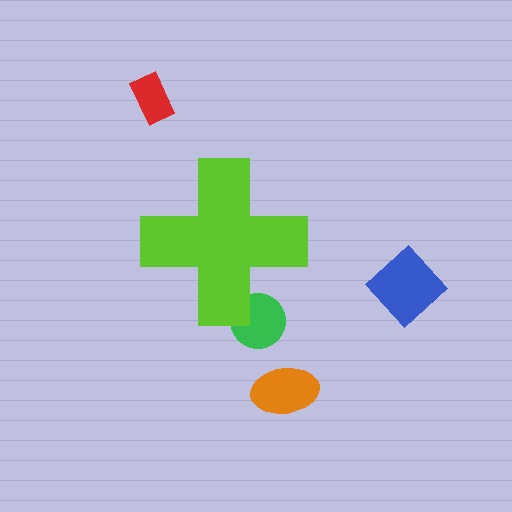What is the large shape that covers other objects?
A lime cross.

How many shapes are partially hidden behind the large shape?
1 shape is partially hidden.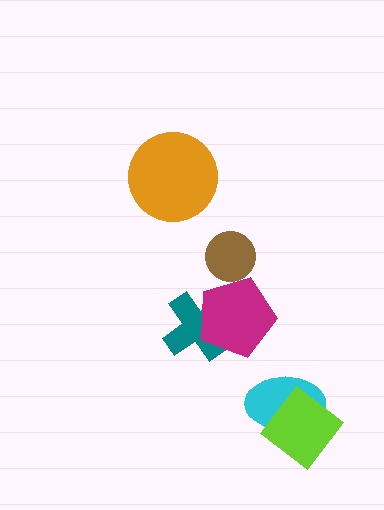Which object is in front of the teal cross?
The magenta pentagon is in front of the teal cross.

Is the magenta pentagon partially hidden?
No, no other shape covers it.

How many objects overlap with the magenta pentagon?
1 object overlaps with the magenta pentagon.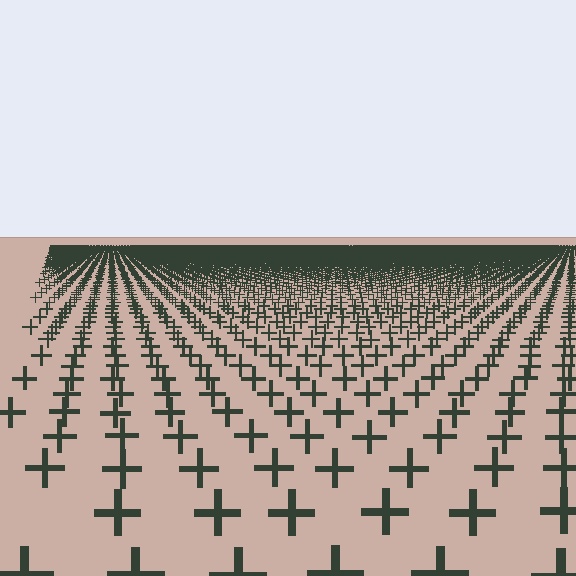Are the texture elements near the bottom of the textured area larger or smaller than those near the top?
Larger. Near the bottom, elements are closer to the viewer and appear at a bigger on-screen size.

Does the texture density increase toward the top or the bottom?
Density increases toward the top.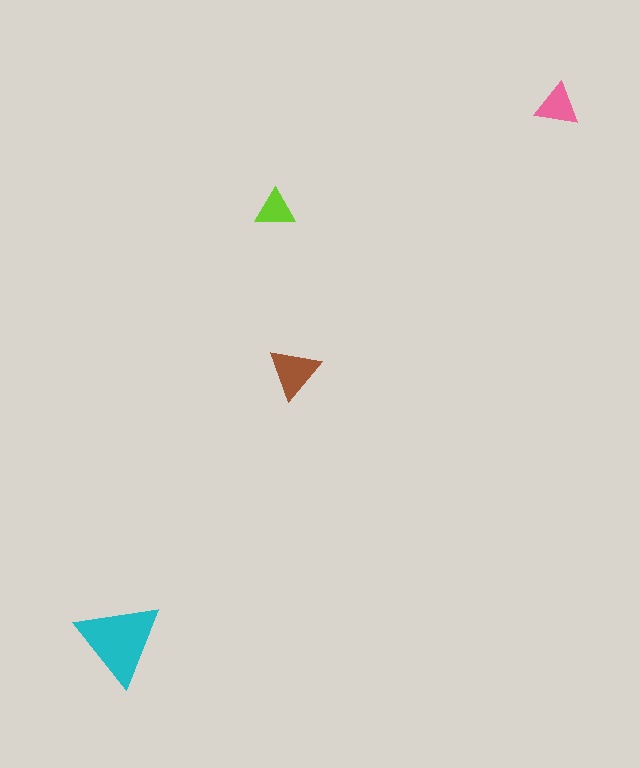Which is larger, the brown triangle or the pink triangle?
The brown one.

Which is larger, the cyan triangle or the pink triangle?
The cyan one.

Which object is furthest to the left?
The cyan triangle is leftmost.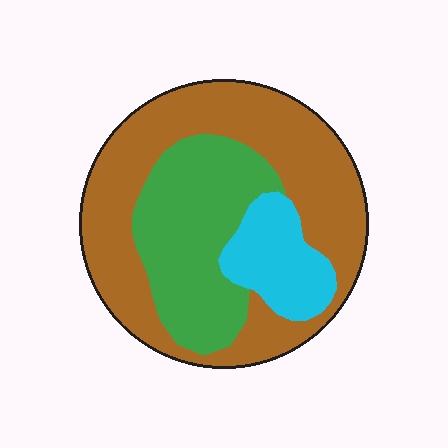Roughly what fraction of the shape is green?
Green covers 31% of the shape.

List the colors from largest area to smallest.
From largest to smallest: brown, green, cyan.